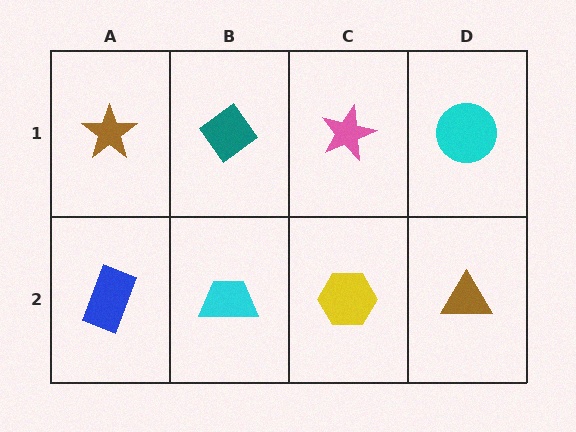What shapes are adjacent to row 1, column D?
A brown triangle (row 2, column D), a pink star (row 1, column C).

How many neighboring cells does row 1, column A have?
2.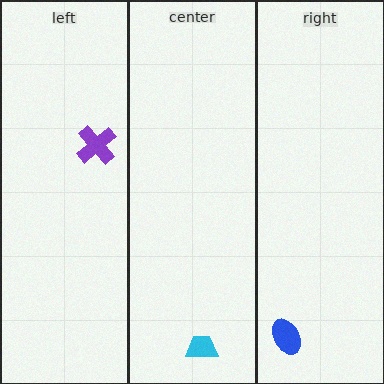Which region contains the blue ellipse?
The right region.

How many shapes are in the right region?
1.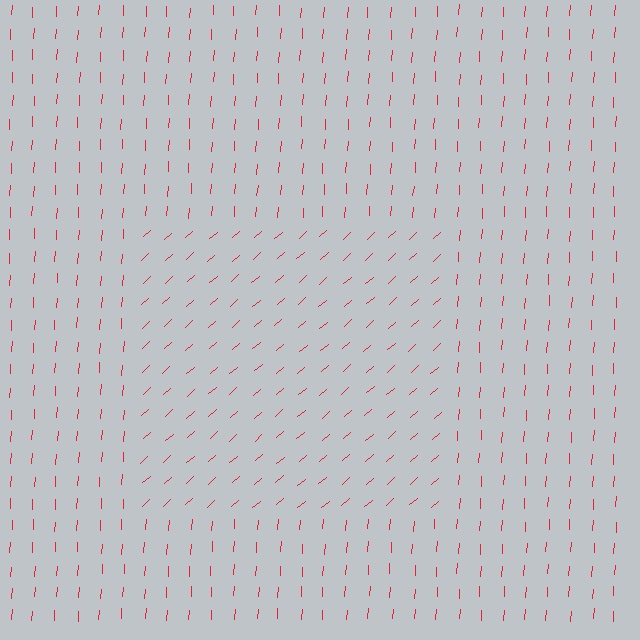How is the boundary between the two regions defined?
The boundary is defined purely by a change in line orientation (approximately 45 degrees difference). All lines are the same color and thickness.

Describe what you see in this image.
The image is filled with small red line segments. A rectangle region in the image has lines oriented differently from the surrounding lines, creating a visible texture boundary.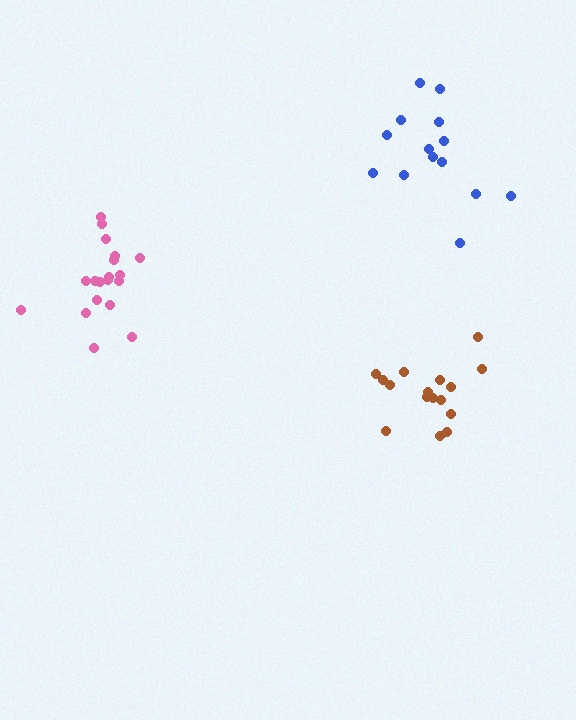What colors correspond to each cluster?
The clusters are colored: pink, blue, brown.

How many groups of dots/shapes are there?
There are 3 groups.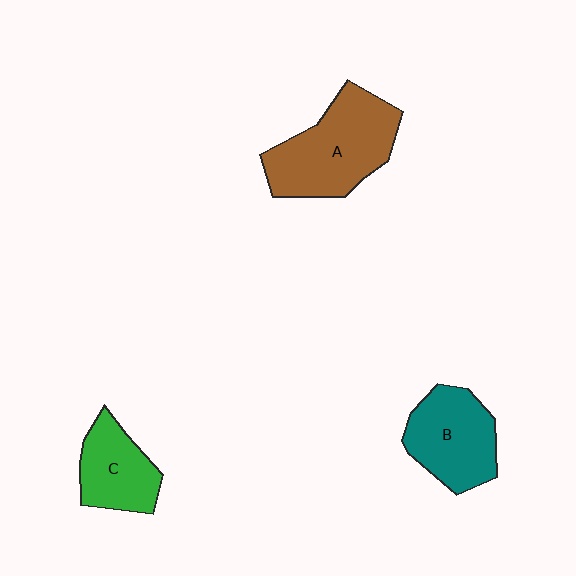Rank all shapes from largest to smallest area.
From largest to smallest: A (brown), B (teal), C (green).